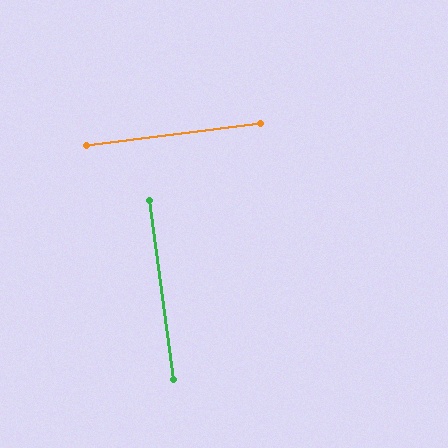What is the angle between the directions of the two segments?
Approximately 90 degrees.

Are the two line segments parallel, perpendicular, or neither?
Perpendicular — they meet at approximately 90°.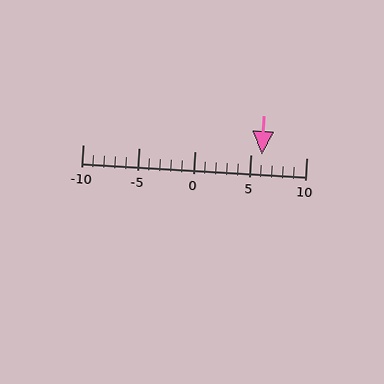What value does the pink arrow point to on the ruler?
The pink arrow points to approximately 6.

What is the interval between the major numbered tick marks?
The major tick marks are spaced 5 units apart.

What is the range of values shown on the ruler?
The ruler shows values from -10 to 10.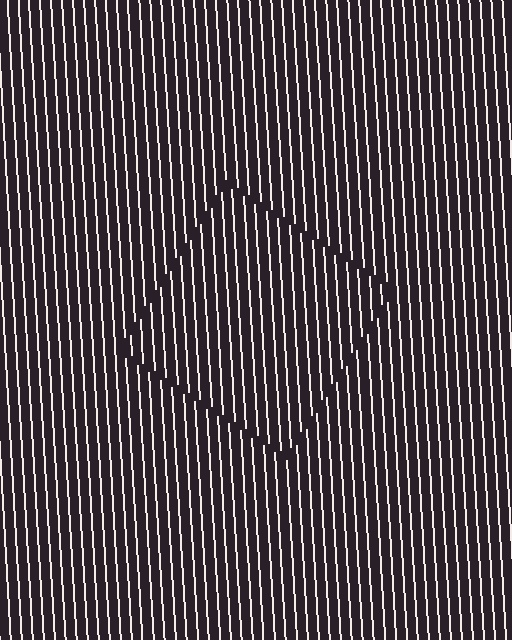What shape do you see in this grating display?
An illusory square. The interior of the shape contains the same grating, shifted by half a period — the contour is defined by the phase discontinuity where line-ends from the inner and outer gratings abut.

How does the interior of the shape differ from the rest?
The interior of the shape contains the same grating, shifted by half a period — the contour is defined by the phase discontinuity where line-ends from the inner and outer gratings abut.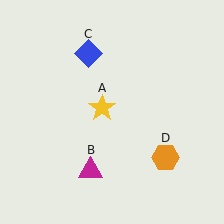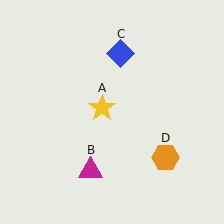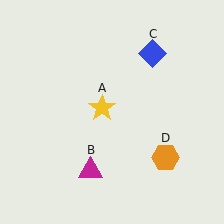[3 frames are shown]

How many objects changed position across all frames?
1 object changed position: blue diamond (object C).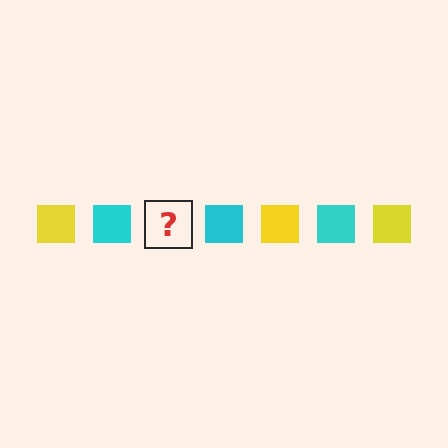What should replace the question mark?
The question mark should be replaced with a yellow square.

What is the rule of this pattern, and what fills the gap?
The rule is that the pattern cycles through yellow, cyan squares. The gap should be filled with a yellow square.